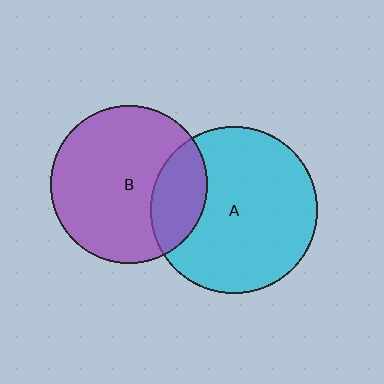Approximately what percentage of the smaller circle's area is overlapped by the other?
Approximately 25%.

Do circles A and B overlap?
Yes.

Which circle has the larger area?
Circle A (cyan).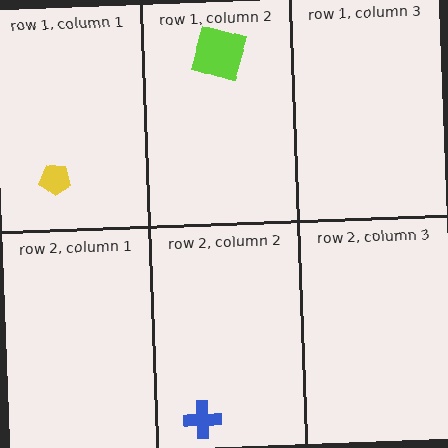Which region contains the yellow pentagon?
The row 1, column 1 region.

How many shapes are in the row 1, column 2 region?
1.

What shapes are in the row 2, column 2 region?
The blue cross.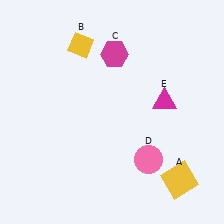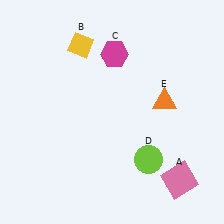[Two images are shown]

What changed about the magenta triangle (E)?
In Image 1, E is magenta. In Image 2, it changed to orange.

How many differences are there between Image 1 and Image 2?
There are 3 differences between the two images.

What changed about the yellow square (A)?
In Image 1, A is yellow. In Image 2, it changed to pink.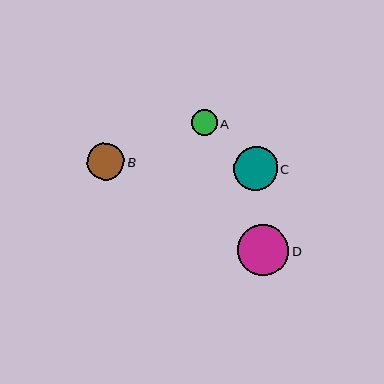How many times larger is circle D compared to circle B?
Circle D is approximately 1.4 times the size of circle B.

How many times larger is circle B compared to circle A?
Circle B is approximately 1.4 times the size of circle A.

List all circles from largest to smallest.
From largest to smallest: D, C, B, A.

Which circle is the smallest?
Circle A is the smallest with a size of approximately 26 pixels.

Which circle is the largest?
Circle D is the largest with a size of approximately 52 pixels.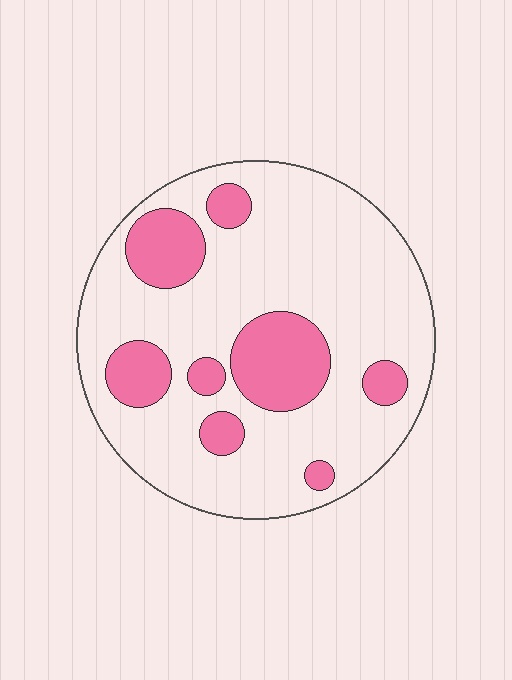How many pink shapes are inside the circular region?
8.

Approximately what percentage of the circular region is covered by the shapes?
Approximately 25%.